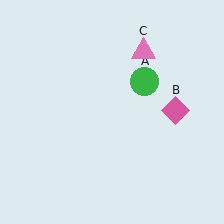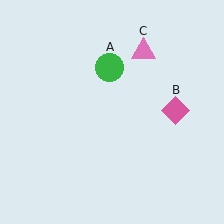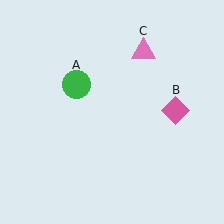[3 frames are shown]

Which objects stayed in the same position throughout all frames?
Pink diamond (object B) and pink triangle (object C) remained stationary.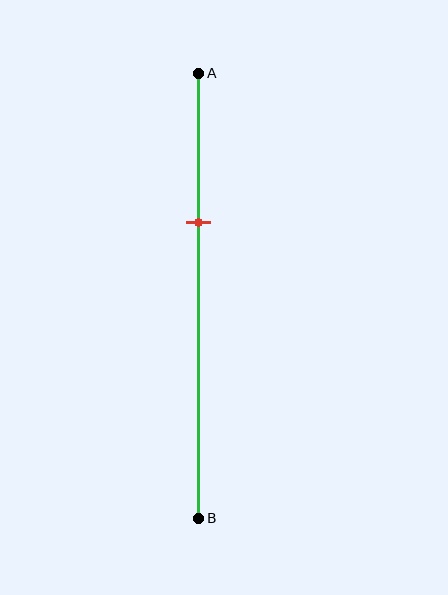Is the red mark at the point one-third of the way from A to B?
Yes, the mark is approximately at the one-third point.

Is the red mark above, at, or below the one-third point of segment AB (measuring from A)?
The red mark is approximately at the one-third point of segment AB.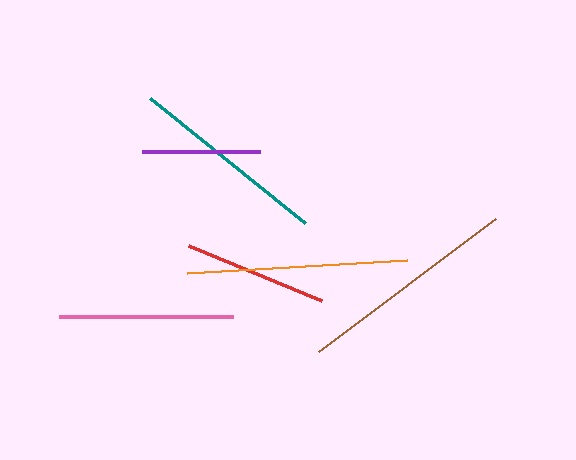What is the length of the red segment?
The red segment is approximately 144 pixels long.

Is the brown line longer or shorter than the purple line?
The brown line is longer than the purple line.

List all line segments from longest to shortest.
From longest to shortest: brown, orange, teal, pink, red, purple.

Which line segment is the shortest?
The purple line is the shortest at approximately 118 pixels.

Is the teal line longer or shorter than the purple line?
The teal line is longer than the purple line.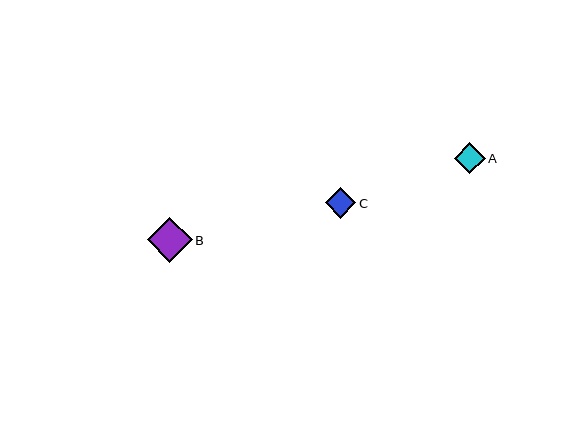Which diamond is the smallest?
Diamond C is the smallest with a size of approximately 30 pixels.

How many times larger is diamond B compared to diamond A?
Diamond B is approximately 1.5 times the size of diamond A.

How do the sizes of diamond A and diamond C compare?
Diamond A and diamond C are approximately the same size.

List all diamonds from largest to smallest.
From largest to smallest: B, A, C.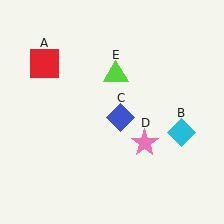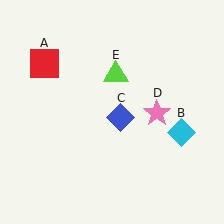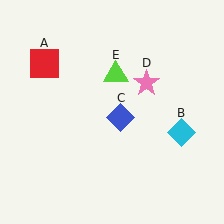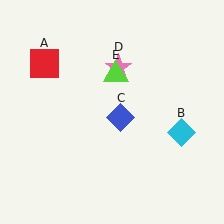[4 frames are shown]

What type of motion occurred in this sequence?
The pink star (object D) rotated counterclockwise around the center of the scene.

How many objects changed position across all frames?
1 object changed position: pink star (object D).